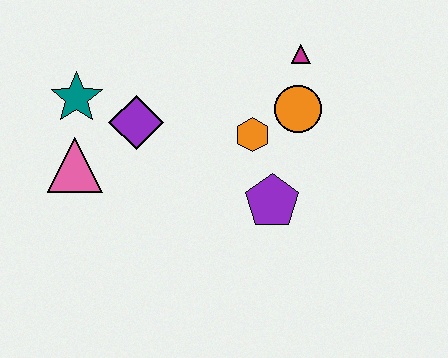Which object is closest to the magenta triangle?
The orange circle is closest to the magenta triangle.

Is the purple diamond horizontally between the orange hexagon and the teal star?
Yes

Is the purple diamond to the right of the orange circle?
No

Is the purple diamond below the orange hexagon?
No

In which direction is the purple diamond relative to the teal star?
The purple diamond is to the right of the teal star.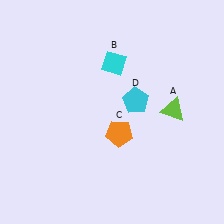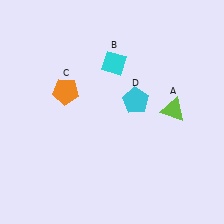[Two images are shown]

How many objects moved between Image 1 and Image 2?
1 object moved between the two images.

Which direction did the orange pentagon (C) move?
The orange pentagon (C) moved left.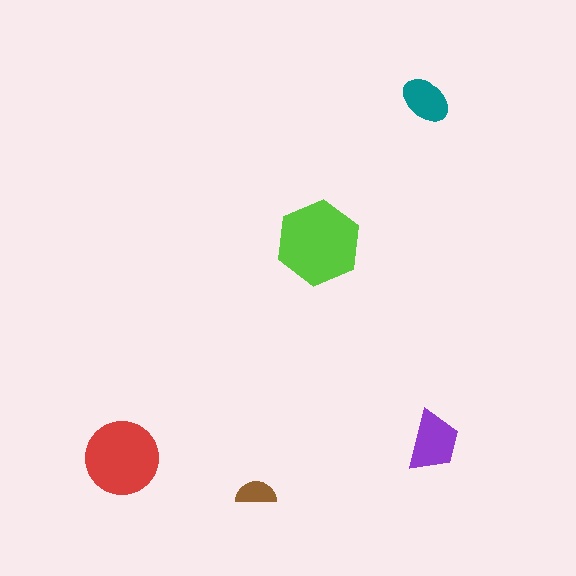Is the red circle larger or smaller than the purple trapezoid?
Larger.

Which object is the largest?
The lime hexagon.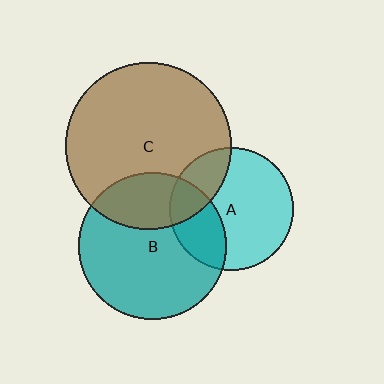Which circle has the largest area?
Circle C (brown).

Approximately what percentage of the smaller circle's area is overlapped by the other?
Approximately 30%.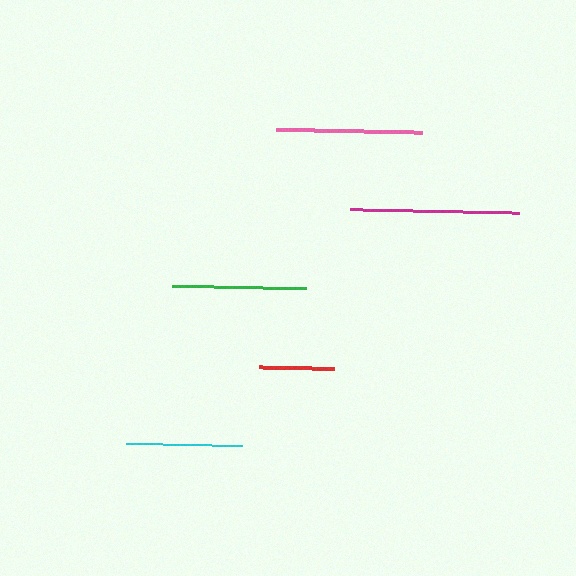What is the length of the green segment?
The green segment is approximately 134 pixels long.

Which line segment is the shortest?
The red line is the shortest at approximately 75 pixels.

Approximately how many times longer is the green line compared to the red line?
The green line is approximately 1.8 times the length of the red line.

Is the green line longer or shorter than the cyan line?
The green line is longer than the cyan line.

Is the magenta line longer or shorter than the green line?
The magenta line is longer than the green line.